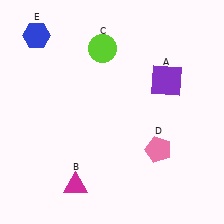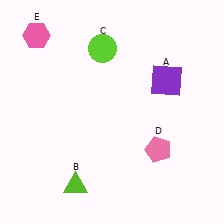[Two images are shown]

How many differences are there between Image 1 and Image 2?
There are 2 differences between the two images.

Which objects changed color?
B changed from magenta to lime. E changed from blue to pink.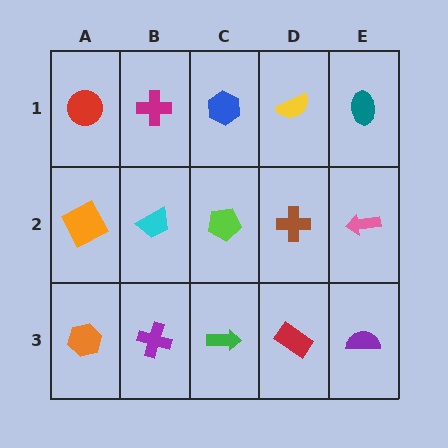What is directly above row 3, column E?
A pink arrow.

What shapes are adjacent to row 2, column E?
A teal ellipse (row 1, column E), a purple semicircle (row 3, column E), a brown cross (row 2, column D).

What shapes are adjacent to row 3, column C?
A lime pentagon (row 2, column C), a purple cross (row 3, column B), a red rectangle (row 3, column D).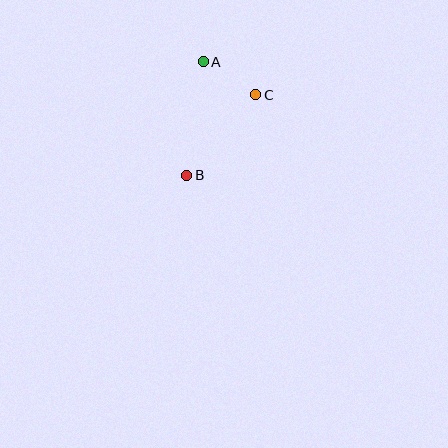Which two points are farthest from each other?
Points A and B are farthest from each other.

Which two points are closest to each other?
Points A and C are closest to each other.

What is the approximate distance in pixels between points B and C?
The distance between B and C is approximately 106 pixels.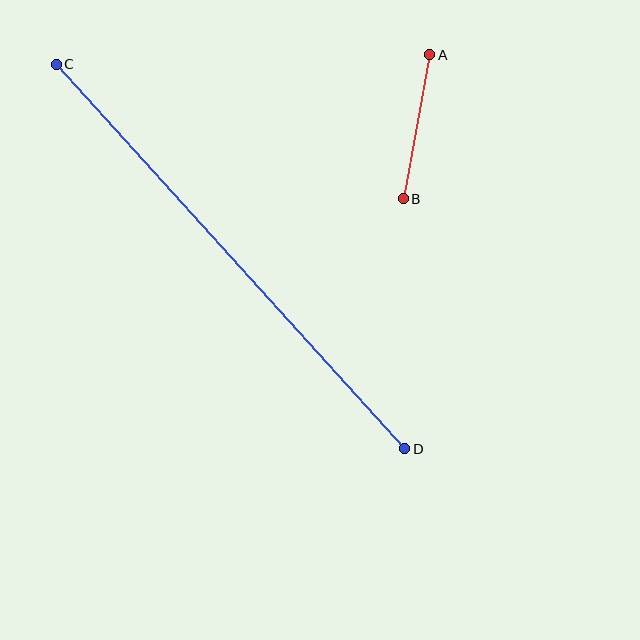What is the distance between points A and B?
The distance is approximately 147 pixels.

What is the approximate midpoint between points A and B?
The midpoint is at approximately (416, 127) pixels.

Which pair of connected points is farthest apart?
Points C and D are farthest apart.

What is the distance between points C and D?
The distance is approximately 519 pixels.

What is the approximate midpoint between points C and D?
The midpoint is at approximately (231, 257) pixels.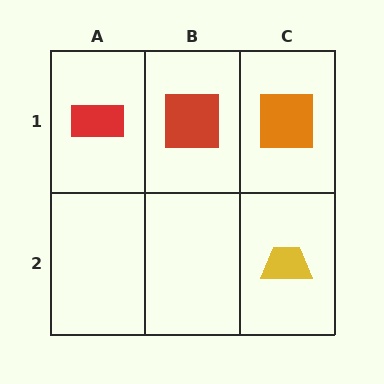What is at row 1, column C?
An orange square.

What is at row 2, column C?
A yellow trapezoid.